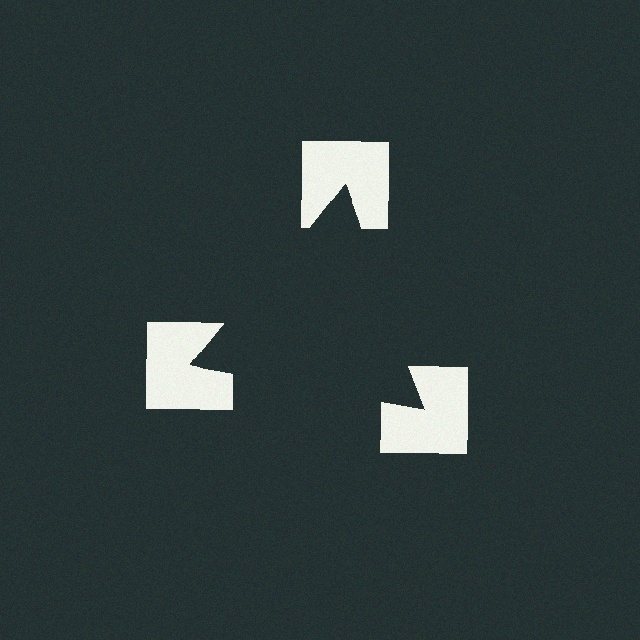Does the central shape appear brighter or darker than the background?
It typically appears slightly darker than the background, even though no actual brightness change is drawn.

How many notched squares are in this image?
There are 3 — one at each vertex of the illusory triangle.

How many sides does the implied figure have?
3 sides.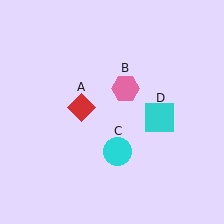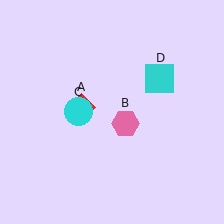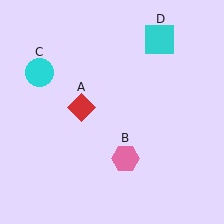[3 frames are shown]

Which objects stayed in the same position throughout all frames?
Red diamond (object A) remained stationary.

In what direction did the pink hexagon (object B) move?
The pink hexagon (object B) moved down.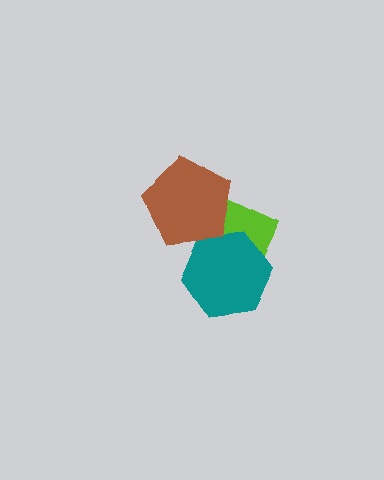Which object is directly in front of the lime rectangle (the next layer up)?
The teal hexagon is directly in front of the lime rectangle.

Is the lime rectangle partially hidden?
Yes, it is partially covered by another shape.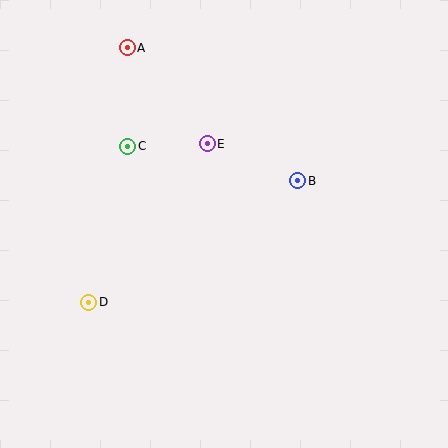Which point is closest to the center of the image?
Point E at (207, 144) is closest to the center.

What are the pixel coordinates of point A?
Point A is at (127, 48).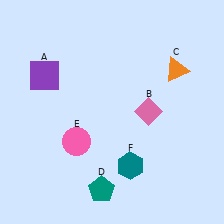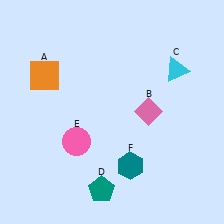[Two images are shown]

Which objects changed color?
A changed from purple to orange. C changed from orange to cyan.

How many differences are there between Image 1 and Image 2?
There are 2 differences between the two images.